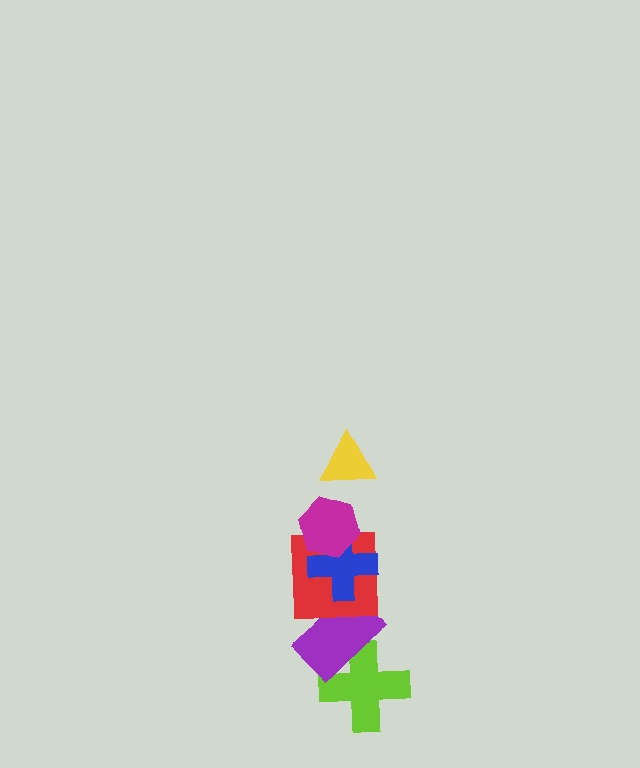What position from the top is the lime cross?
The lime cross is 6th from the top.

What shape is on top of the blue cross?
The magenta hexagon is on top of the blue cross.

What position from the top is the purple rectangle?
The purple rectangle is 5th from the top.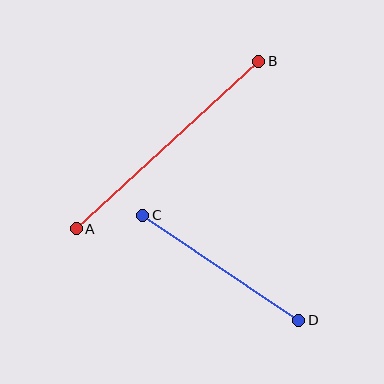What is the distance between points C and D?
The distance is approximately 188 pixels.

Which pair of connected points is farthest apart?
Points A and B are farthest apart.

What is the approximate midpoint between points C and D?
The midpoint is at approximately (221, 268) pixels.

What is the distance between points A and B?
The distance is approximately 248 pixels.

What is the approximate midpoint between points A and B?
The midpoint is at approximately (168, 145) pixels.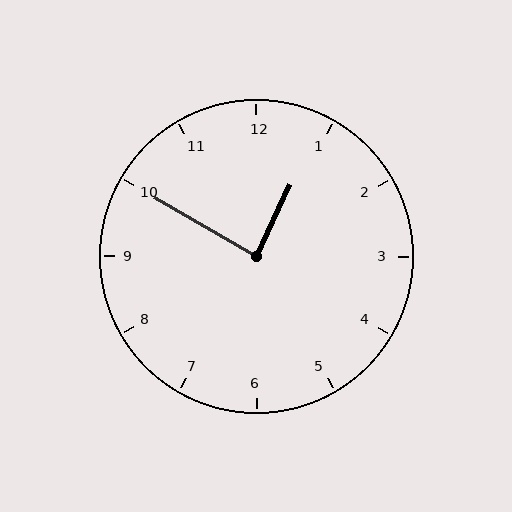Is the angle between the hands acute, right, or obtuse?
It is right.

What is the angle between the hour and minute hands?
Approximately 85 degrees.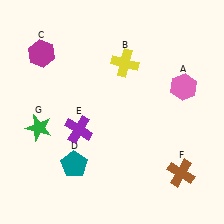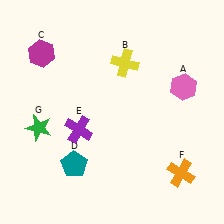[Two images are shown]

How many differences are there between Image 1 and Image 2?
There is 1 difference between the two images.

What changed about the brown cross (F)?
In Image 1, F is brown. In Image 2, it changed to orange.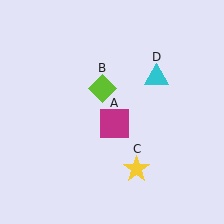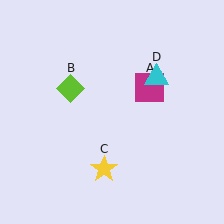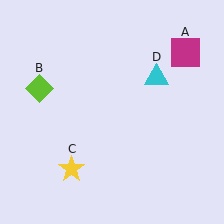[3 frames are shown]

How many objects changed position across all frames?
3 objects changed position: magenta square (object A), lime diamond (object B), yellow star (object C).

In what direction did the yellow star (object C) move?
The yellow star (object C) moved left.